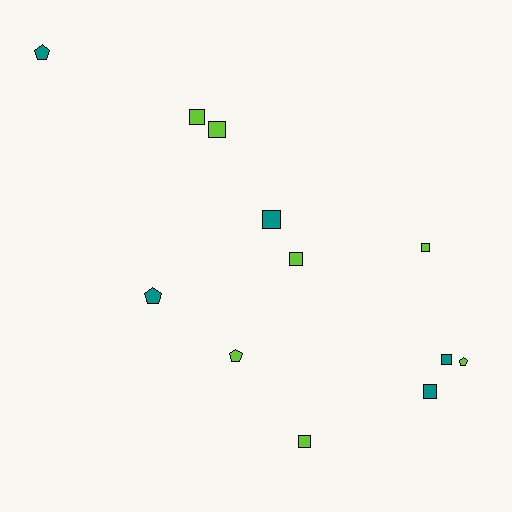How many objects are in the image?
There are 12 objects.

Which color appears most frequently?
Lime, with 7 objects.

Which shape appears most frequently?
Square, with 8 objects.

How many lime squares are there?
There are 5 lime squares.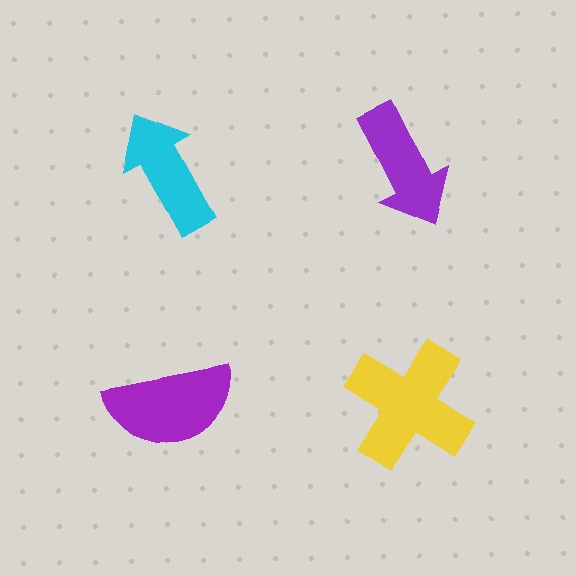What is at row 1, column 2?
A purple arrow.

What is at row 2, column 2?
A yellow cross.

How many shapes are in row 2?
2 shapes.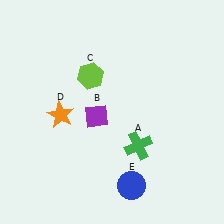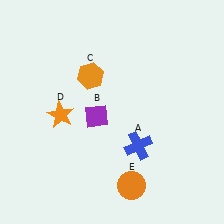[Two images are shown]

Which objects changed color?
A changed from green to blue. C changed from lime to orange. E changed from blue to orange.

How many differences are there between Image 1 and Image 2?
There are 3 differences between the two images.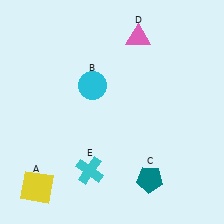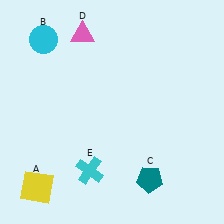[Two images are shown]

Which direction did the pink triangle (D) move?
The pink triangle (D) moved left.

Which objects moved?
The objects that moved are: the cyan circle (B), the pink triangle (D).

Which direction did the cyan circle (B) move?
The cyan circle (B) moved left.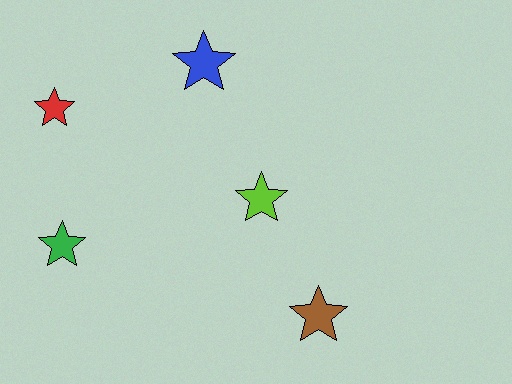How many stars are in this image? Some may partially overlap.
There are 5 stars.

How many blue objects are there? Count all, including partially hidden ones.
There is 1 blue object.